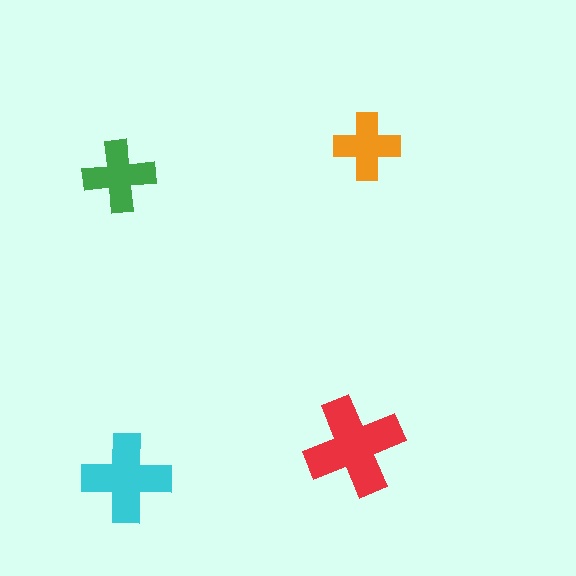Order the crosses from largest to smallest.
the red one, the cyan one, the green one, the orange one.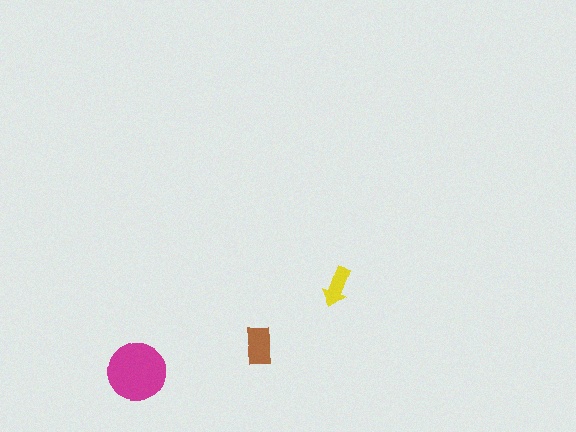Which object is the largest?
The magenta circle.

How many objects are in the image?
There are 3 objects in the image.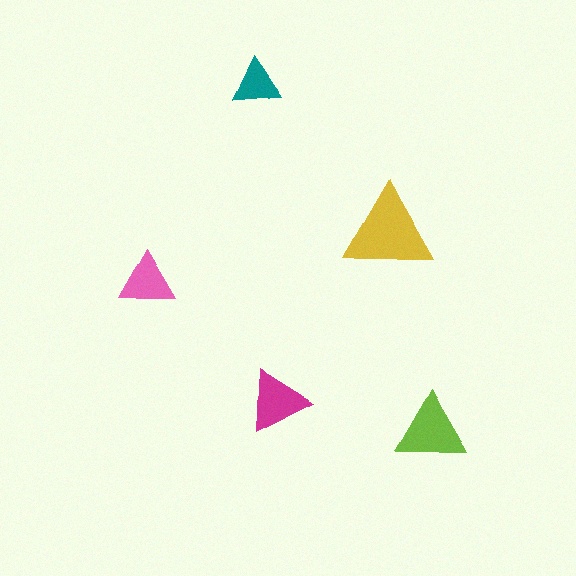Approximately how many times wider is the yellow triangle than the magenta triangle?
About 1.5 times wider.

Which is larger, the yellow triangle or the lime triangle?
The yellow one.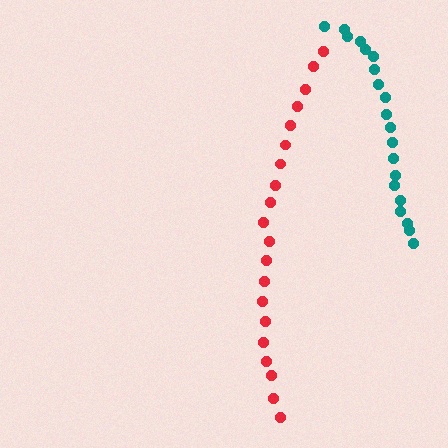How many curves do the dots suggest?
There are 2 distinct paths.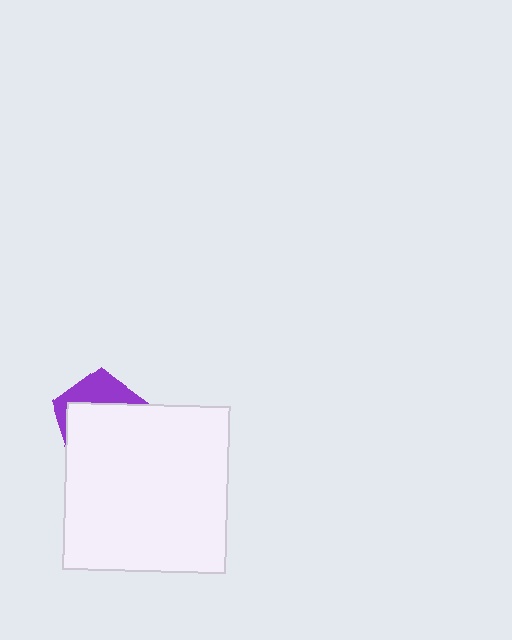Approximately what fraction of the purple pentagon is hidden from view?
Roughly 65% of the purple pentagon is hidden behind the white rectangle.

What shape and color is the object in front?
The object in front is a white rectangle.